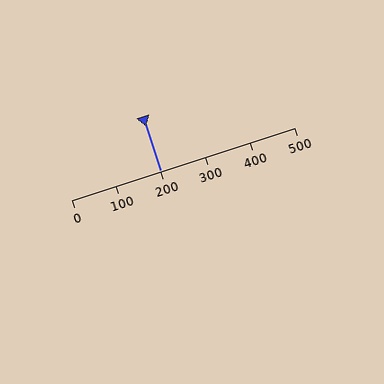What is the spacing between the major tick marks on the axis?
The major ticks are spaced 100 apart.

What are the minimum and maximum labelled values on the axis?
The axis runs from 0 to 500.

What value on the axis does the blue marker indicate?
The marker indicates approximately 200.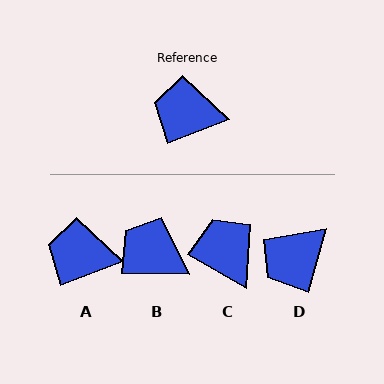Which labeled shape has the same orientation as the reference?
A.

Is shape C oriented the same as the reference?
No, it is off by about 51 degrees.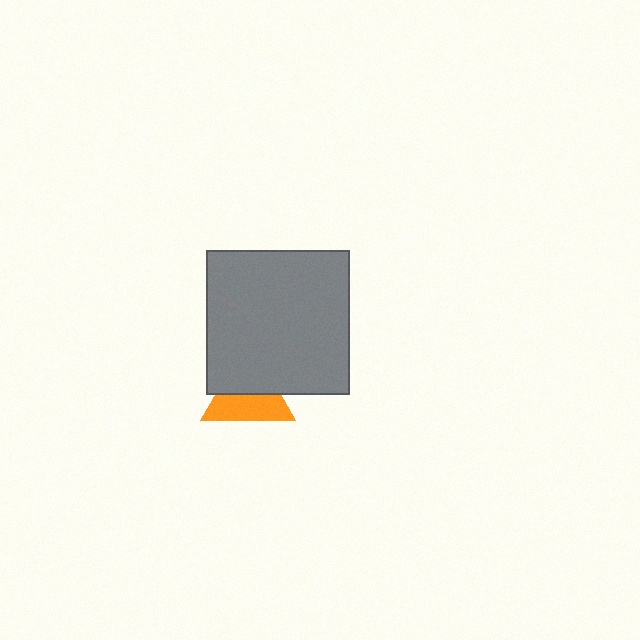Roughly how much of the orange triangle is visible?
About half of it is visible (roughly 52%).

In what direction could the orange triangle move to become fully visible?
The orange triangle could move down. That would shift it out from behind the gray square entirely.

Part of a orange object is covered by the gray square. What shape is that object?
It is a triangle.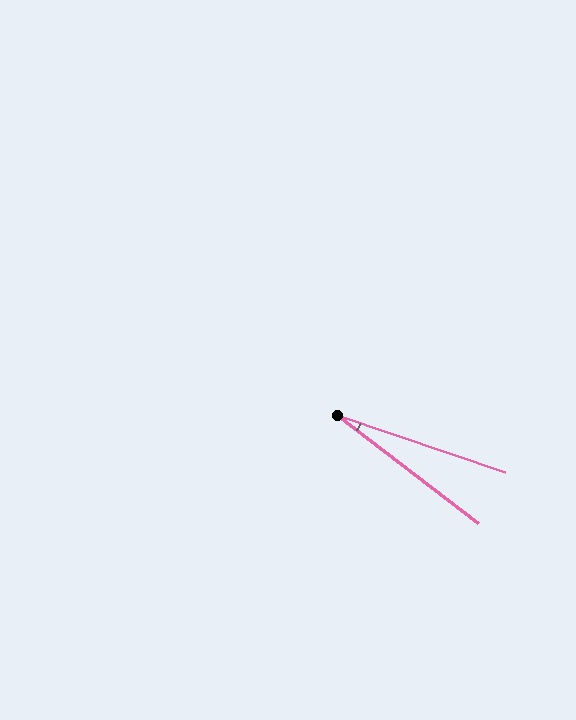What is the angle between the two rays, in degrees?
Approximately 19 degrees.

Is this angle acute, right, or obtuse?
It is acute.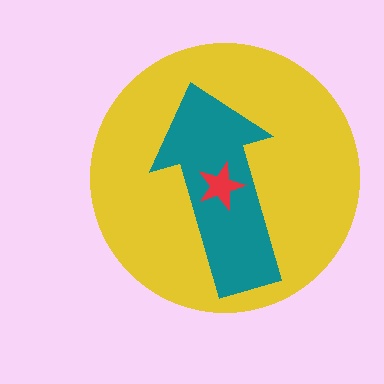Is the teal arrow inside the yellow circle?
Yes.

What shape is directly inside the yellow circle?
The teal arrow.